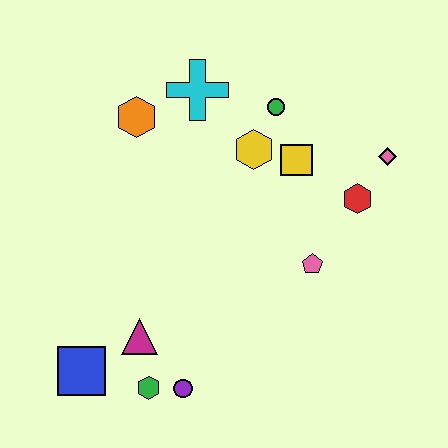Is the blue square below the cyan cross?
Yes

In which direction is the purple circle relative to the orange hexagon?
The purple circle is below the orange hexagon.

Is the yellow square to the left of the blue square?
No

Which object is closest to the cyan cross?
The orange hexagon is closest to the cyan cross.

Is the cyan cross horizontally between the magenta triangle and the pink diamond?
Yes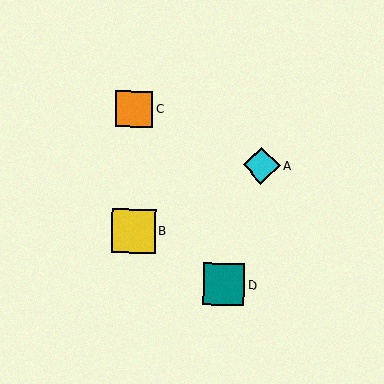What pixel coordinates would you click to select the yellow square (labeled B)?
Click at (133, 231) to select the yellow square B.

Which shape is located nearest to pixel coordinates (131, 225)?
The yellow square (labeled B) at (133, 231) is nearest to that location.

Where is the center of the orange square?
The center of the orange square is at (134, 109).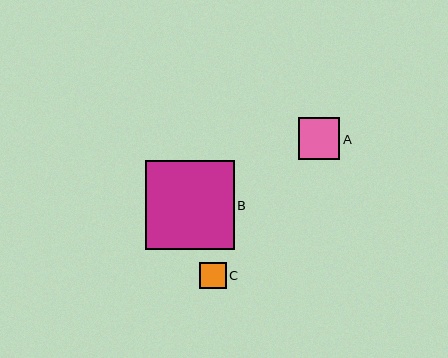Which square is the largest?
Square B is the largest with a size of approximately 89 pixels.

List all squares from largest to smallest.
From largest to smallest: B, A, C.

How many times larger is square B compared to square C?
Square B is approximately 3.3 times the size of square C.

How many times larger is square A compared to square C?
Square A is approximately 1.6 times the size of square C.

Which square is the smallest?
Square C is the smallest with a size of approximately 27 pixels.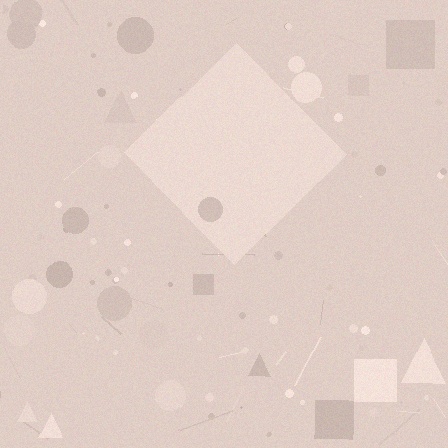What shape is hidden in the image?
A diamond is hidden in the image.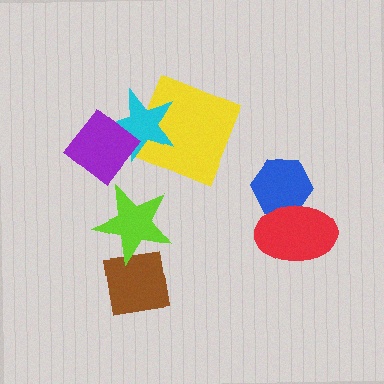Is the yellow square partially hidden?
Yes, it is partially covered by another shape.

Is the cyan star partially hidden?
Yes, it is partially covered by another shape.